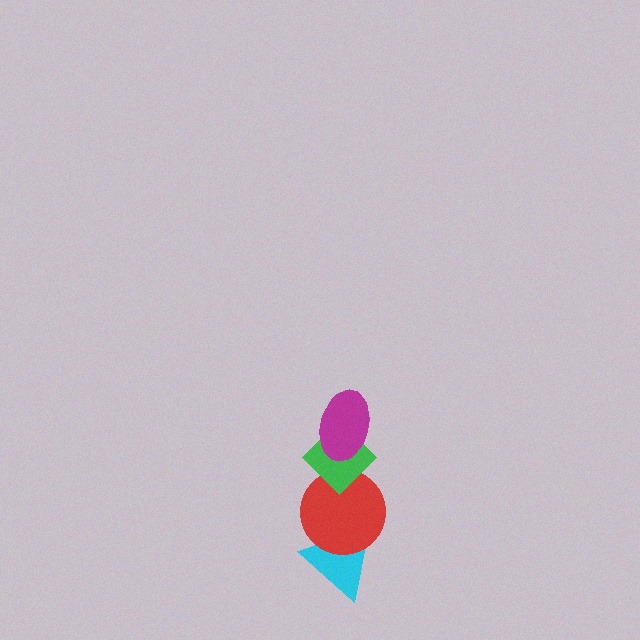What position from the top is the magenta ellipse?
The magenta ellipse is 1st from the top.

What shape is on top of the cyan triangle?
The red circle is on top of the cyan triangle.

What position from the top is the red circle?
The red circle is 3rd from the top.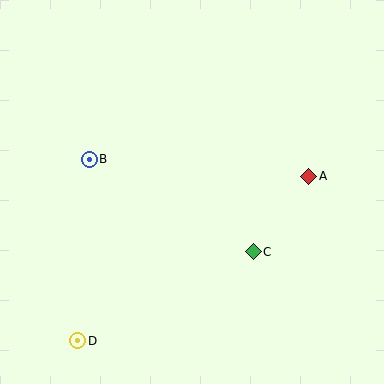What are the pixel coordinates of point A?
Point A is at (309, 176).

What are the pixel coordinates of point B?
Point B is at (89, 159).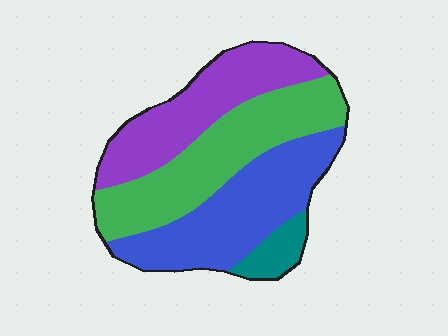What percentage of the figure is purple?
Purple takes up about one quarter (1/4) of the figure.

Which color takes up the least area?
Teal, at roughly 5%.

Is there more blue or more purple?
Blue.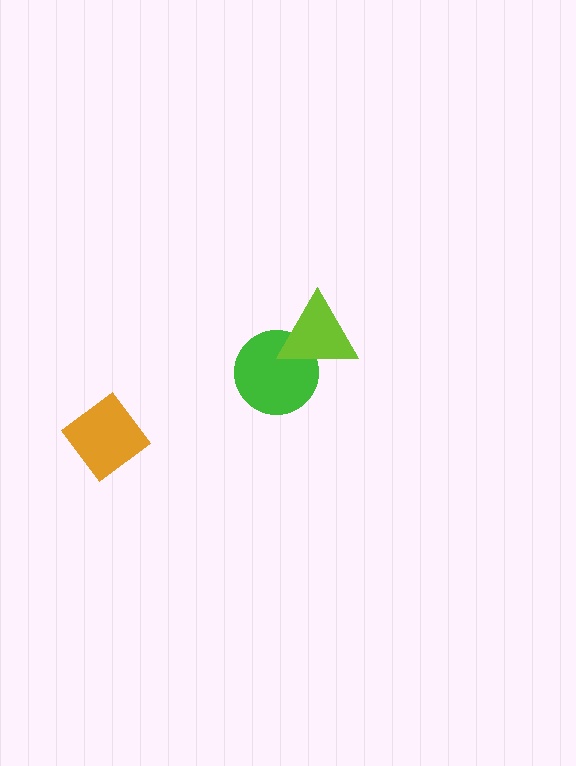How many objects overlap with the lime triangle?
1 object overlaps with the lime triangle.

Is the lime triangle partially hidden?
No, no other shape covers it.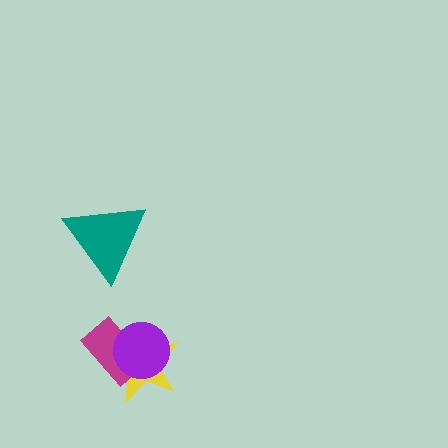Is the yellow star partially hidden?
Yes, it is partially covered by another shape.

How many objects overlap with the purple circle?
2 objects overlap with the purple circle.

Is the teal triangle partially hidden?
No, no other shape covers it.